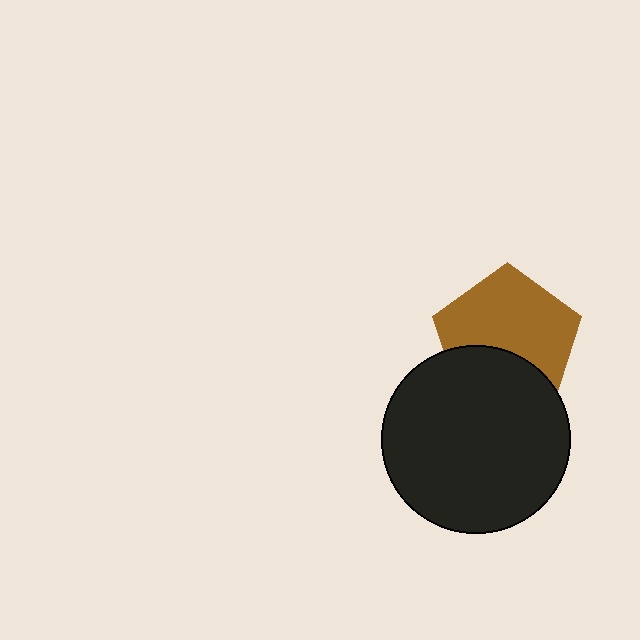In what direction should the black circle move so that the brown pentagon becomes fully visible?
The black circle should move down. That is the shortest direction to clear the overlap and leave the brown pentagon fully visible.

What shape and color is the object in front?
The object in front is a black circle.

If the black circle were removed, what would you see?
You would see the complete brown pentagon.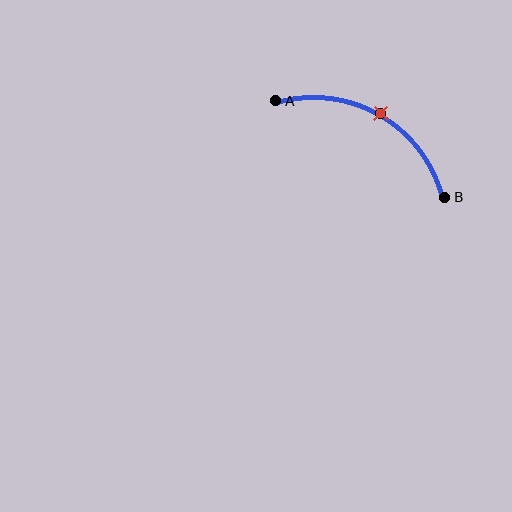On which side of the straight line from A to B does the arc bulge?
The arc bulges above the straight line connecting A and B.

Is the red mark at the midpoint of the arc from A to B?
Yes. The red mark lies on the arc at equal arc-length from both A and B — it is the arc midpoint.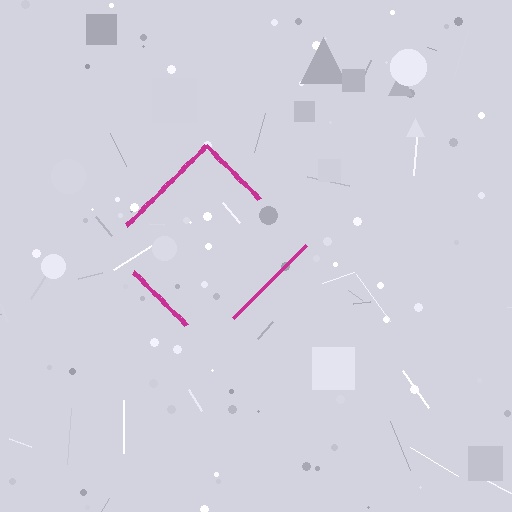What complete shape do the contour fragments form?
The contour fragments form a diamond.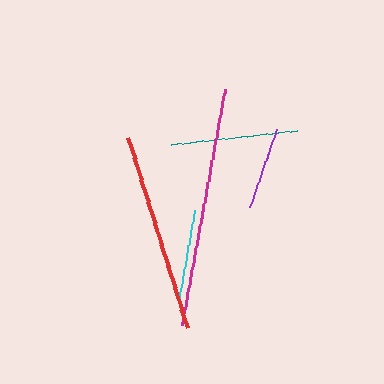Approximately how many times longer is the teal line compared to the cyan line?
The teal line is approximately 1.3 times the length of the cyan line.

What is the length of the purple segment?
The purple segment is approximately 83 pixels long.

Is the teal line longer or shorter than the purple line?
The teal line is longer than the purple line.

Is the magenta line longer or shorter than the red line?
The magenta line is longer than the red line.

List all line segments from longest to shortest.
From longest to shortest: magenta, red, teal, cyan, purple.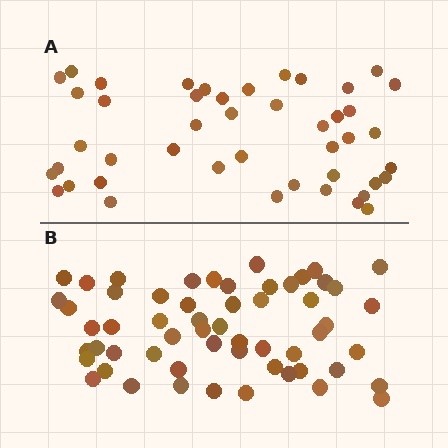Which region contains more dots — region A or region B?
Region B (the bottom region) has more dots.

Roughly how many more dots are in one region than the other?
Region B has roughly 12 or so more dots than region A.